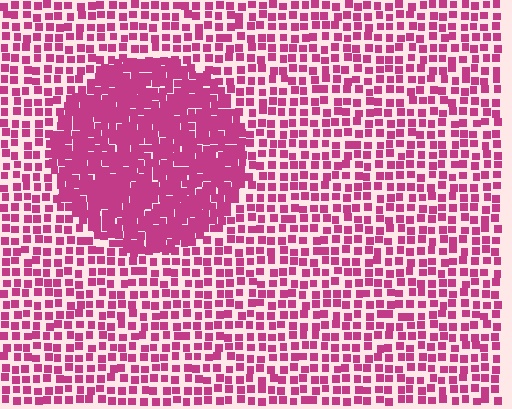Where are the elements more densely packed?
The elements are more densely packed inside the circle boundary.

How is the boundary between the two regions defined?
The boundary is defined by a change in element density (approximately 2.2x ratio). All elements are the same color, size, and shape.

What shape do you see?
I see a circle.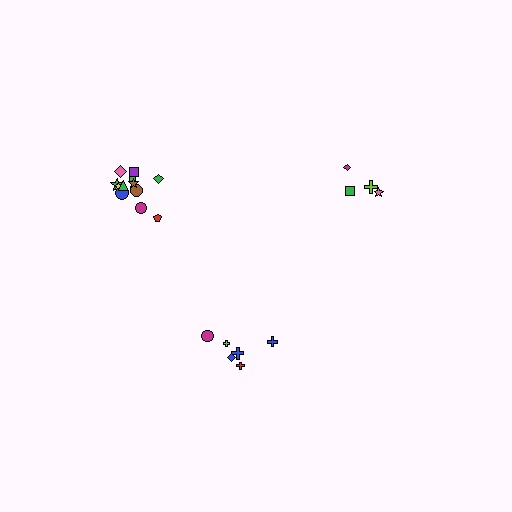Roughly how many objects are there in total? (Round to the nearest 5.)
Roughly 20 objects in total.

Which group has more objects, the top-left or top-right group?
The top-left group.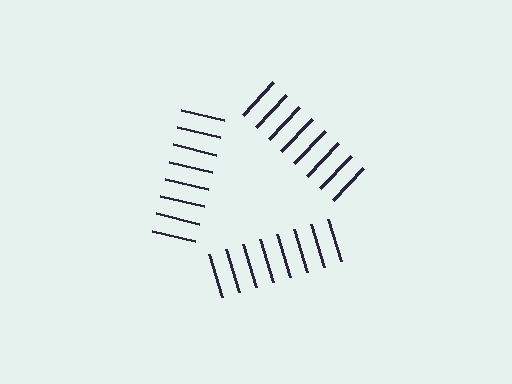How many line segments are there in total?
24 — 8 along each of the 3 edges.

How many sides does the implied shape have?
3 sides — the line-ends trace a triangle.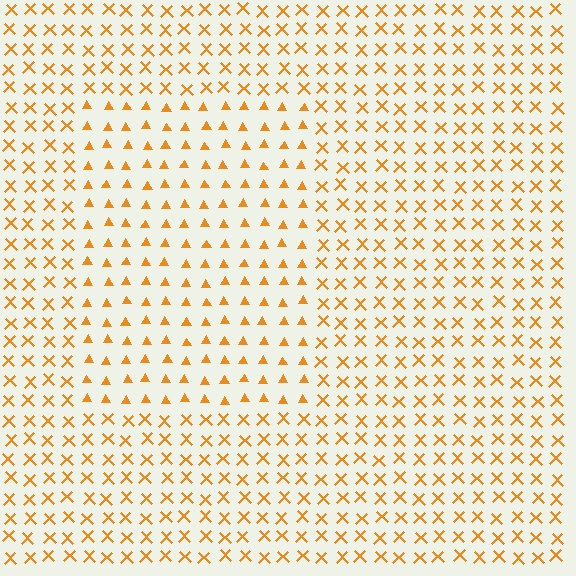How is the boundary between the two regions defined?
The boundary is defined by a change in element shape: triangles inside vs. X marks outside. All elements share the same color and spacing.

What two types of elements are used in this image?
The image uses triangles inside the rectangle region and X marks outside it.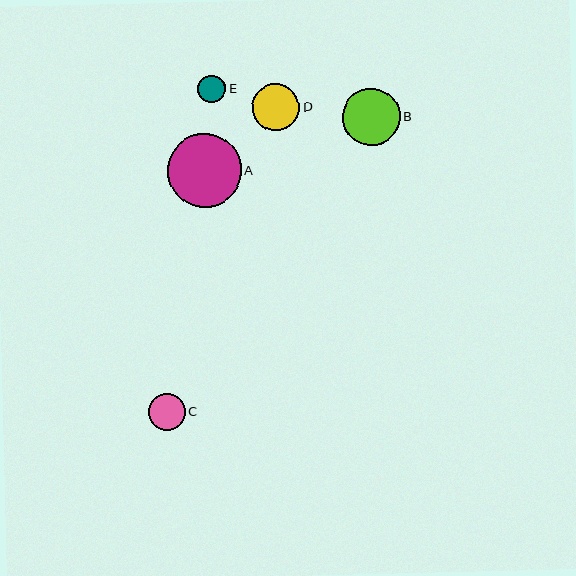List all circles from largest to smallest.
From largest to smallest: A, B, D, C, E.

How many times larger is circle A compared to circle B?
Circle A is approximately 1.3 times the size of circle B.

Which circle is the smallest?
Circle E is the smallest with a size of approximately 28 pixels.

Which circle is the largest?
Circle A is the largest with a size of approximately 73 pixels.